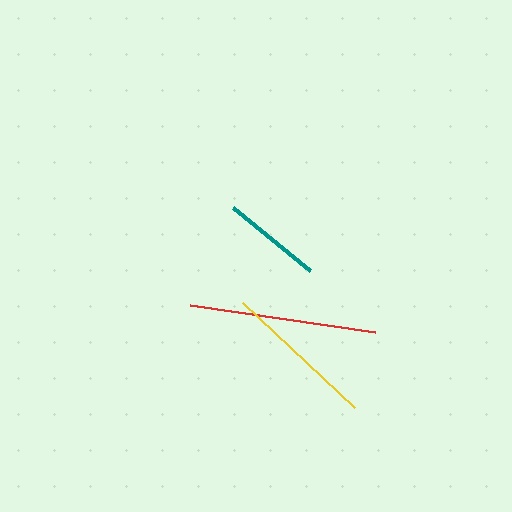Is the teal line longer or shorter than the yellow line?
The yellow line is longer than the teal line.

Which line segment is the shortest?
The teal line is the shortest at approximately 99 pixels.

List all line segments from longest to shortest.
From longest to shortest: red, yellow, teal.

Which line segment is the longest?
The red line is the longest at approximately 187 pixels.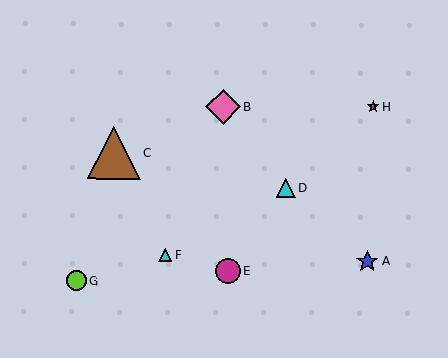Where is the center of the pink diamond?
The center of the pink diamond is at (223, 107).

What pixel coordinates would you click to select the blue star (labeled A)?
Click at (367, 261) to select the blue star A.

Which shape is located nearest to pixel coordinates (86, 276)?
The lime circle (labeled G) at (76, 281) is nearest to that location.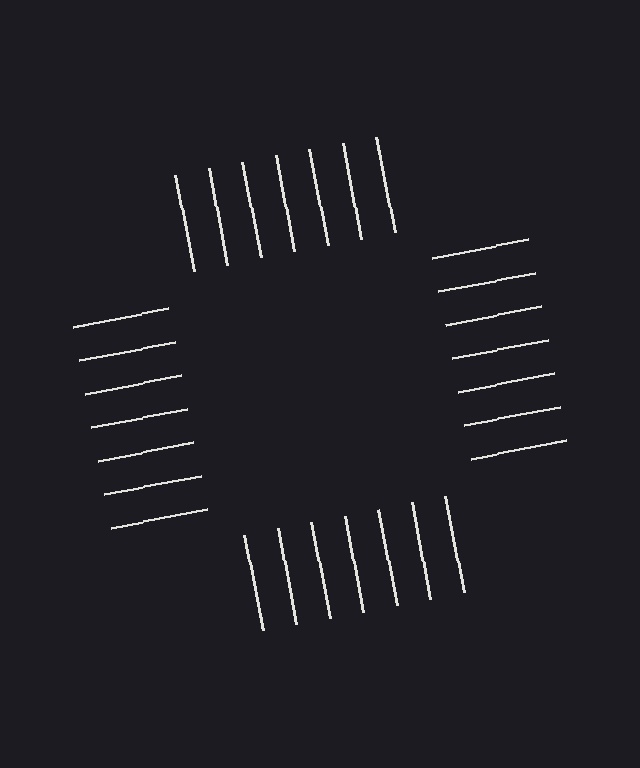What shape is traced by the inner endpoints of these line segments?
An illusory square — the line segments terminate on its edges but no continuous stroke is drawn.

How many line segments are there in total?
28 — 7 along each of the 4 edges.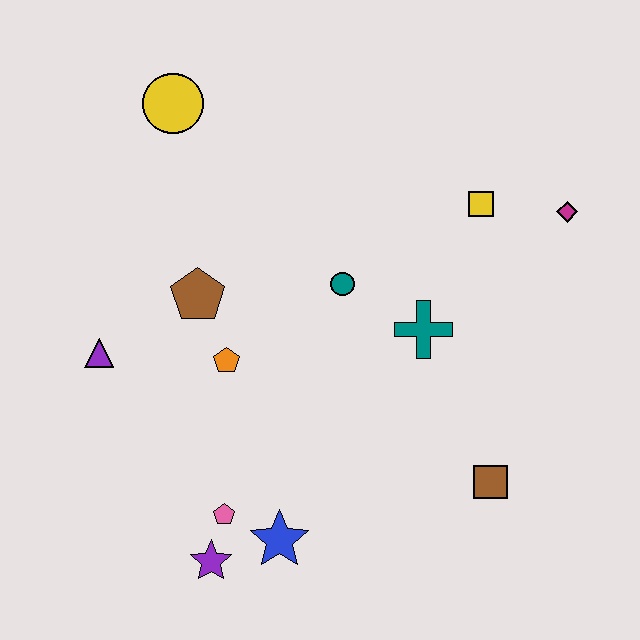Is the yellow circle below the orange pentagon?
No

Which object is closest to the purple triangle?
The brown pentagon is closest to the purple triangle.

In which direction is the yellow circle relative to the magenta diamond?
The yellow circle is to the left of the magenta diamond.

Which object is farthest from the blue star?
The yellow circle is farthest from the blue star.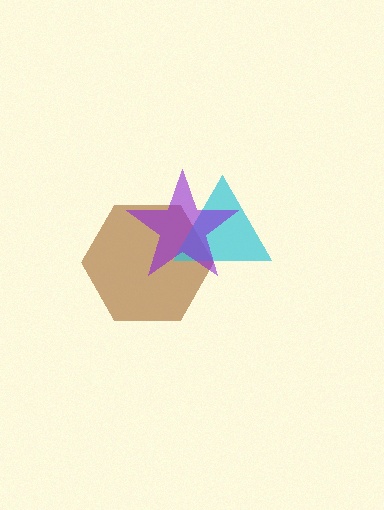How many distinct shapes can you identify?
There are 3 distinct shapes: a brown hexagon, a cyan triangle, a purple star.